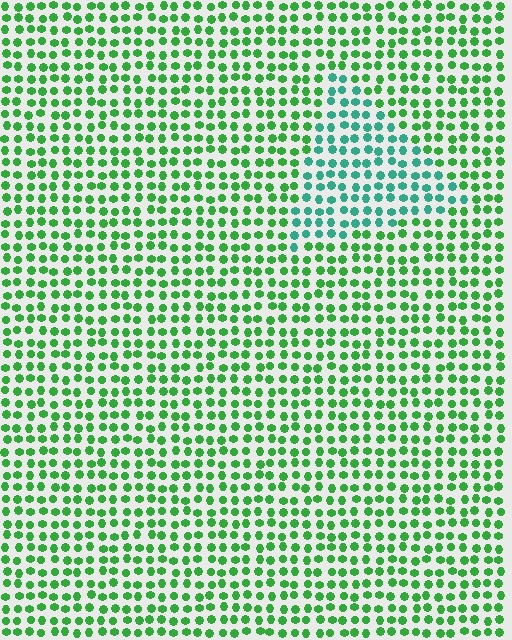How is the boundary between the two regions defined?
The boundary is defined purely by a slight shift in hue (about 40 degrees). Spacing, size, and orientation are identical on both sides.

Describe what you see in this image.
The image is filled with small green elements in a uniform arrangement. A triangle-shaped region is visible where the elements are tinted to a slightly different hue, forming a subtle color boundary.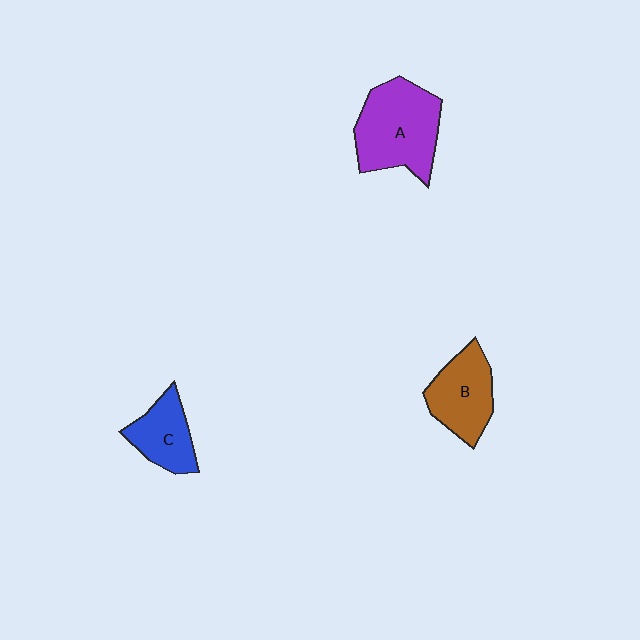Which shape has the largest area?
Shape A (purple).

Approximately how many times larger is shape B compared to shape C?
Approximately 1.2 times.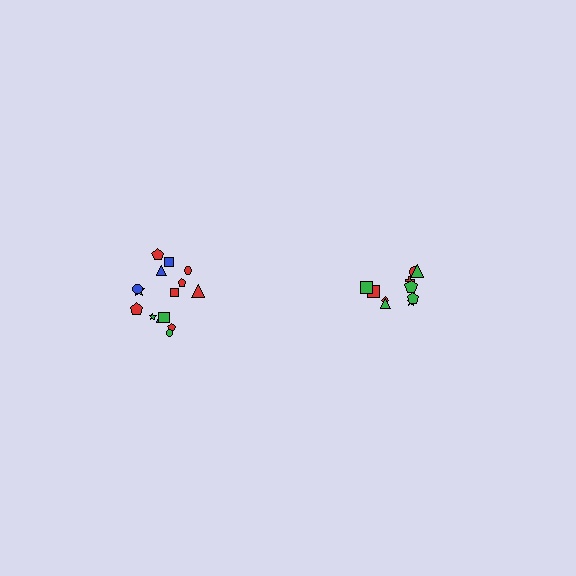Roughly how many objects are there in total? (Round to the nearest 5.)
Roughly 25 objects in total.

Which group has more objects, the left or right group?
The left group.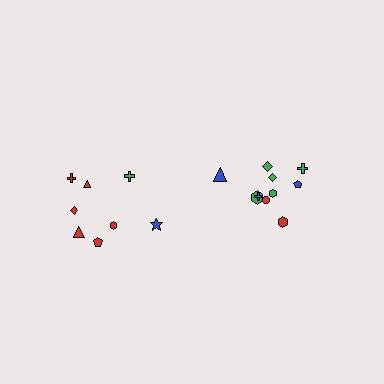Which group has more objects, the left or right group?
The right group.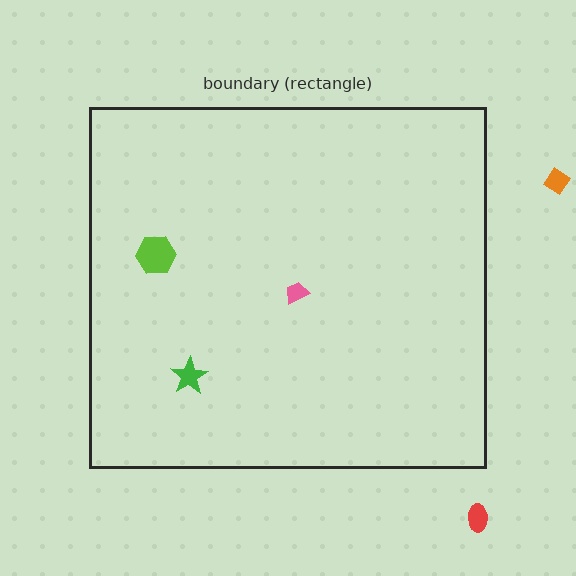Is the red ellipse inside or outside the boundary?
Outside.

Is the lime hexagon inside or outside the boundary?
Inside.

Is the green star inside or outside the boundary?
Inside.